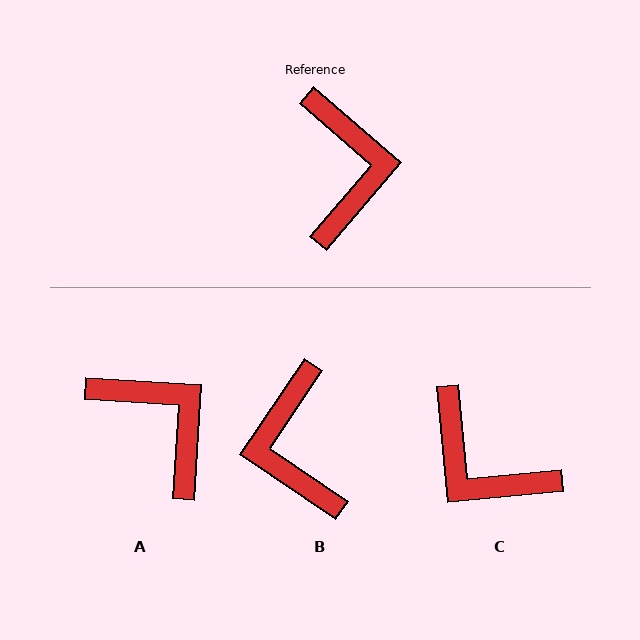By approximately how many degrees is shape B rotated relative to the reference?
Approximately 173 degrees clockwise.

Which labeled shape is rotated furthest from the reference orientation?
B, about 173 degrees away.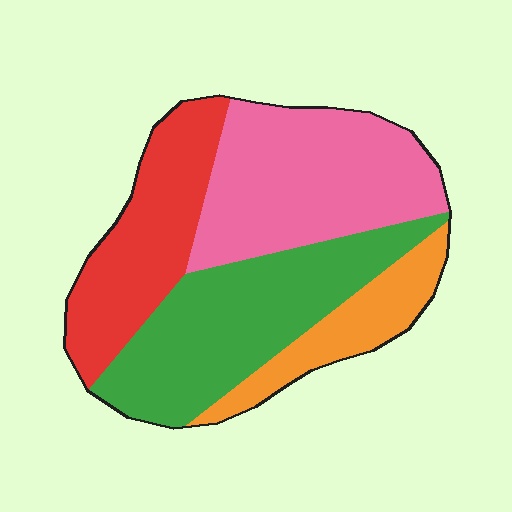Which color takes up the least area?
Orange, at roughly 15%.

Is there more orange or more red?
Red.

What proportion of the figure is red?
Red covers about 25% of the figure.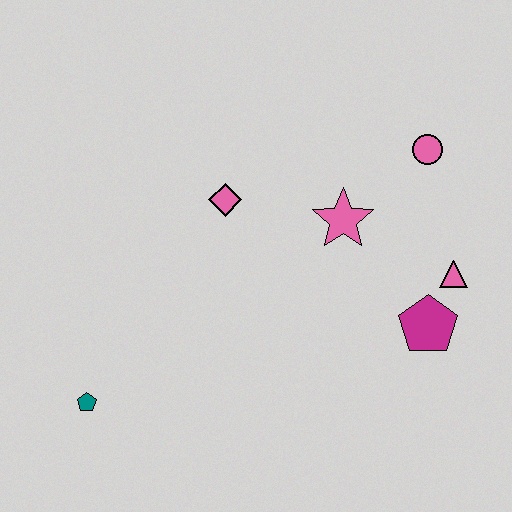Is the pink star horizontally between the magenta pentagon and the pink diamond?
Yes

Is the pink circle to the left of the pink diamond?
No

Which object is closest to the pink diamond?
The pink star is closest to the pink diamond.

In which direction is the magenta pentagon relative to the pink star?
The magenta pentagon is below the pink star.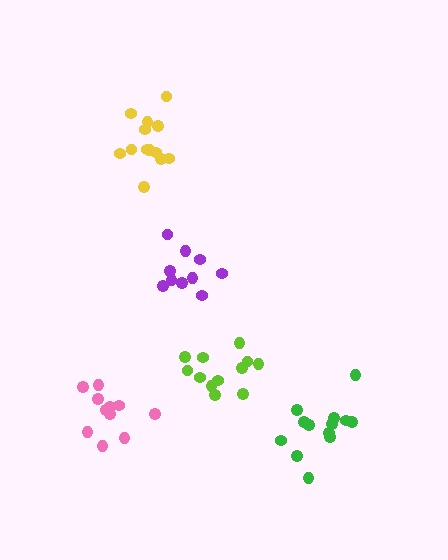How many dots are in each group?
Group 1: 13 dots, Group 2: 10 dots, Group 3: 13 dots, Group 4: 11 dots, Group 5: 12 dots (59 total).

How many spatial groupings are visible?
There are 5 spatial groupings.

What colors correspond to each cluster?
The clusters are colored: green, purple, yellow, pink, lime.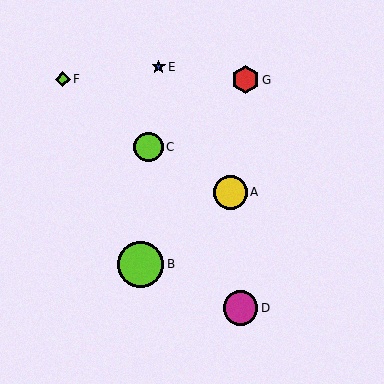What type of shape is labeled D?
Shape D is a magenta circle.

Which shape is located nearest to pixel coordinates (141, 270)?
The lime circle (labeled B) at (141, 264) is nearest to that location.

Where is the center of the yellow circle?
The center of the yellow circle is at (230, 192).